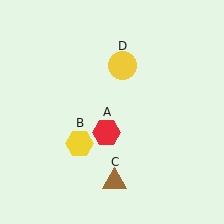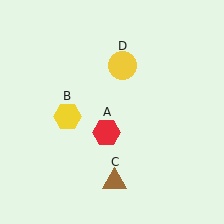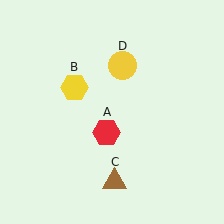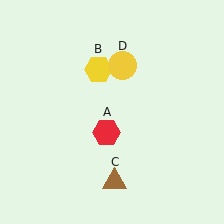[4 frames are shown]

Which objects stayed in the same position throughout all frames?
Red hexagon (object A) and brown triangle (object C) and yellow circle (object D) remained stationary.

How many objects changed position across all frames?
1 object changed position: yellow hexagon (object B).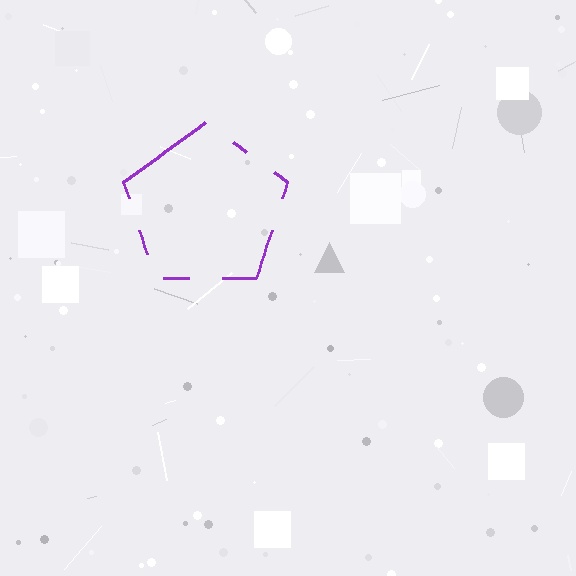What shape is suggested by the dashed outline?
The dashed outline suggests a pentagon.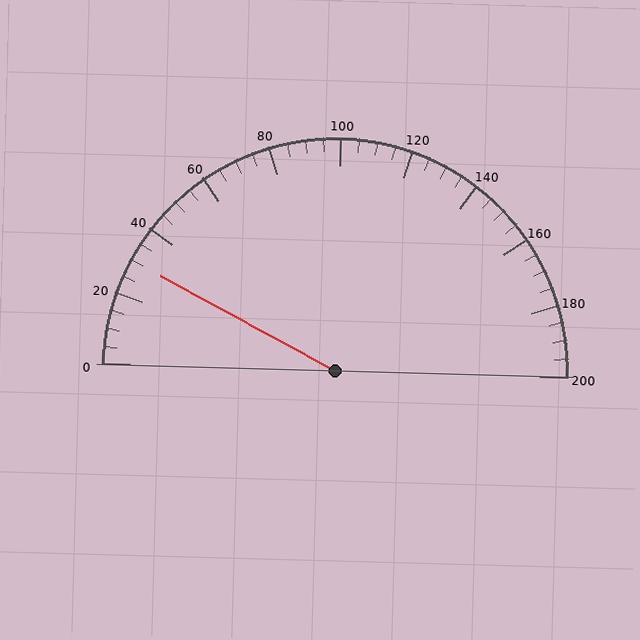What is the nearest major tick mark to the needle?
The nearest major tick mark is 40.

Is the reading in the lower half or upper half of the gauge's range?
The reading is in the lower half of the range (0 to 200).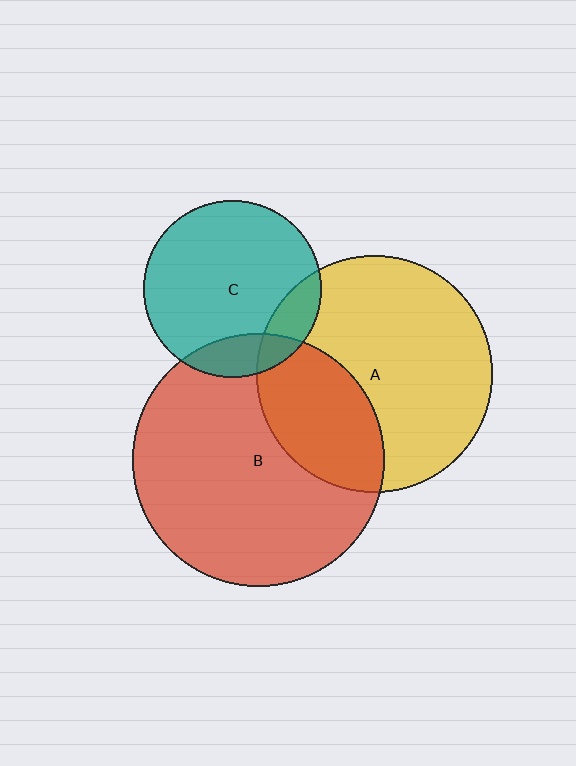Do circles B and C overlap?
Yes.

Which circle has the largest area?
Circle B (red).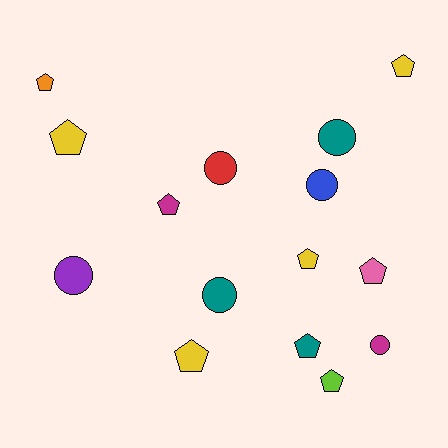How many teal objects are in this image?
There are 3 teal objects.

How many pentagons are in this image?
There are 9 pentagons.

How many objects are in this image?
There are 15 objects.